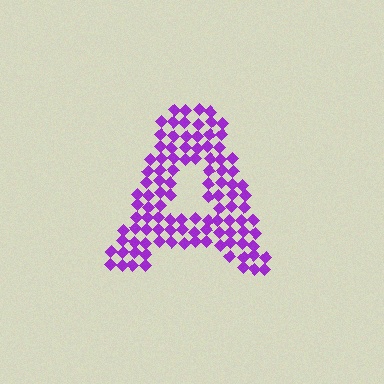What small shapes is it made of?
It is made of small diamonds.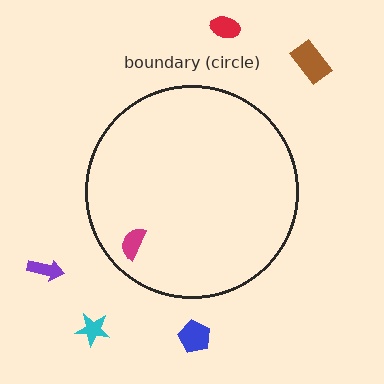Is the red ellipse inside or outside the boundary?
Outside.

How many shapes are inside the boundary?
1 inside, 5 outside.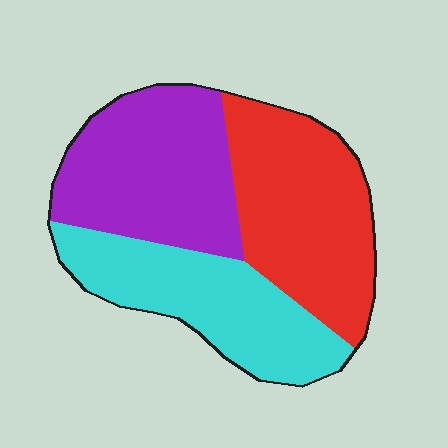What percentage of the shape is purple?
Purple covers roughly 35% of the shape.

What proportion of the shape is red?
Red takes up between a quarter and a half of the shape.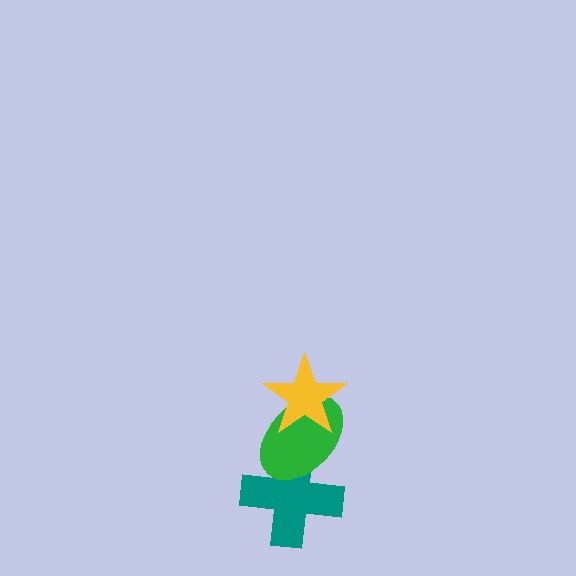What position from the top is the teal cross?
The teal cross is 3rd from the top.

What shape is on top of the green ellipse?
The yellow star is on top of the green ellipse.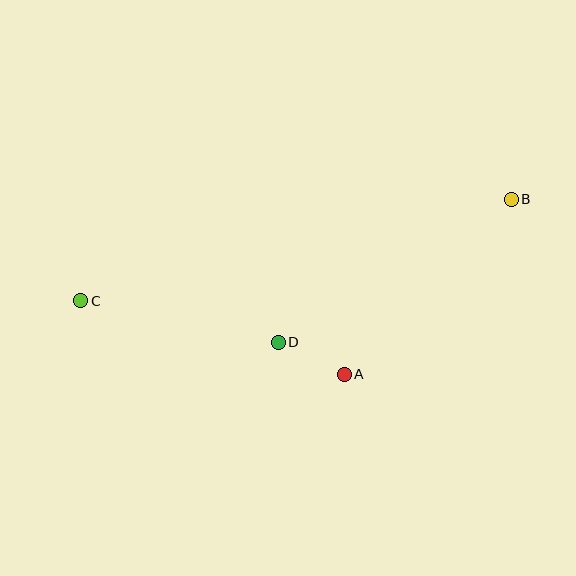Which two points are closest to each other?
Points A and D are closest to each other.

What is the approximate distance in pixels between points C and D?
The distance between C and D is approximately 202 pixels.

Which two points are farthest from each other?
Points B and C are farthest from each other.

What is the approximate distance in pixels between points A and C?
The distance between A and C is approximately 274 pixels.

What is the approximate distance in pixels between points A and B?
The distance between A and B is approximately 242 pixels.